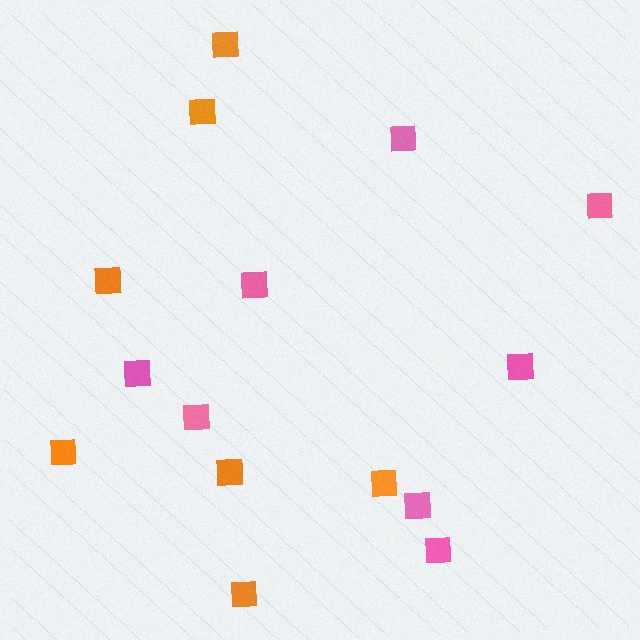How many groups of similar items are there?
There are 2 groups: one group of orange squares (7) and one group of pink squares (8).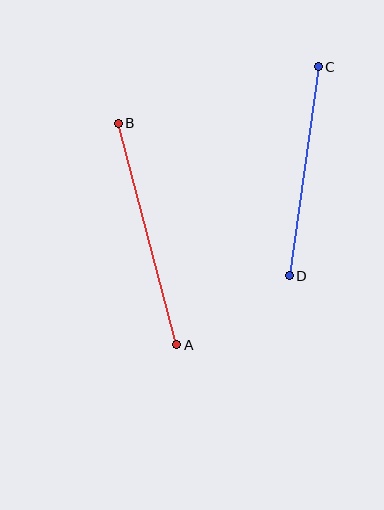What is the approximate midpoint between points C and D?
The midpoint is at approximately (304, 171) pixels.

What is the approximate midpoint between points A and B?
The midpoint is at approximately (148, 234) pixels.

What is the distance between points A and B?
The distance is approximately 229 pixels.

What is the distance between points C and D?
The distance is approximately 211 pixels.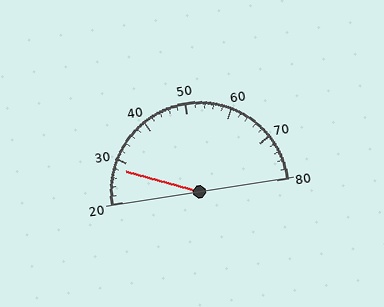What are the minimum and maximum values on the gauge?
The gauge ranges from 20 to 80.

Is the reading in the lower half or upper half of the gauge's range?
The reading is in the lower half of the range (20 to 80).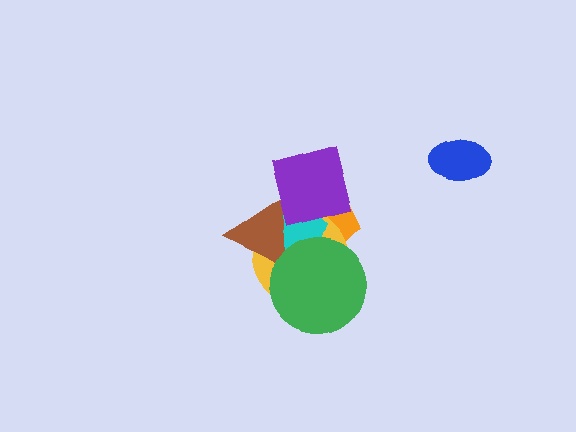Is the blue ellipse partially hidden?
No, no other shape covers it.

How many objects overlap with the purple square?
4 objects overlap with the purple square.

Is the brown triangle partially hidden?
Yes, it is partially covered by another shape.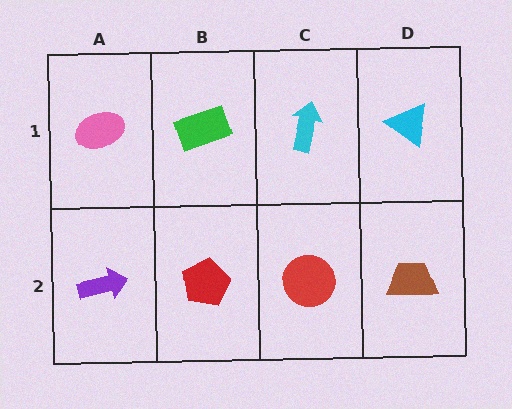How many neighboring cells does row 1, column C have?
3.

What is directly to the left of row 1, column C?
A green rectangle.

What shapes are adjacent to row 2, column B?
A green rectangle (row 1, column B), a purple arrow (row 2, column A), a red circle (row 2, column C).